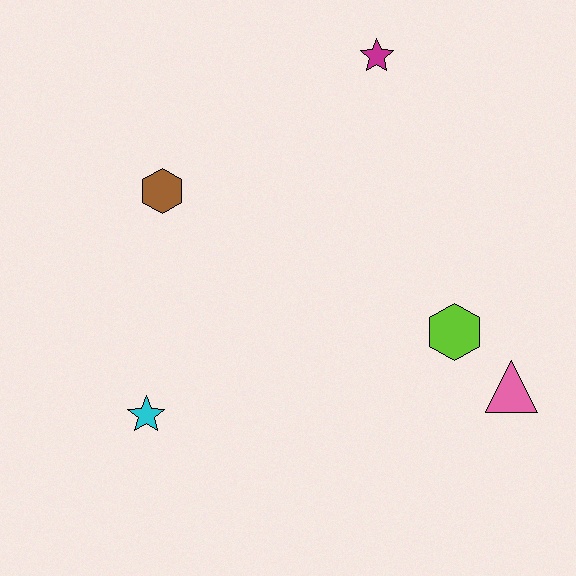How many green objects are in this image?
There are no green objects.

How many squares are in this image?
There are no squares.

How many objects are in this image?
There are 5 objects.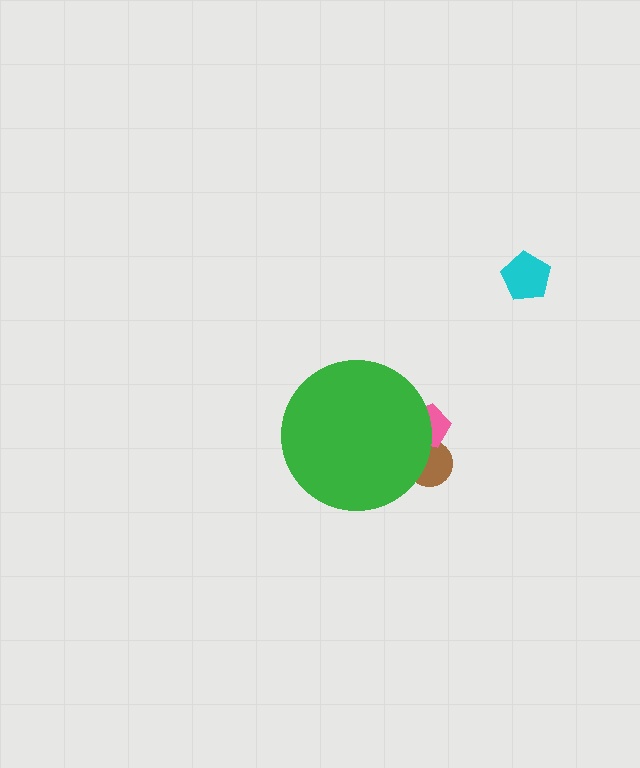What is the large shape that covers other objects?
A green circle.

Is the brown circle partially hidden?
Yes, the brown circle is partially hidden behind the green circle.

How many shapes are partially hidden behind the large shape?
2 shapes are partially hidden.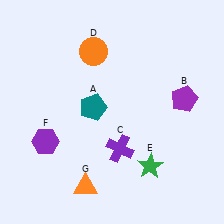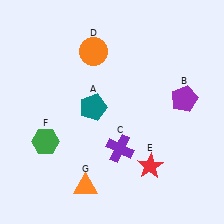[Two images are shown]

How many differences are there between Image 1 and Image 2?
There are 2 differences between the two images.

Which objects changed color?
E changed from green to red. F changed from purple to green.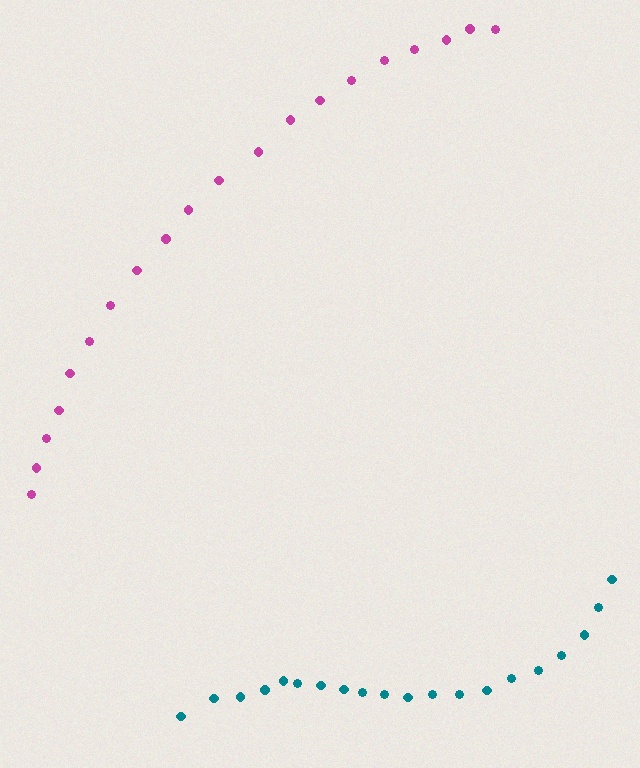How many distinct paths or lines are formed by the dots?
There are 2 distinct paths.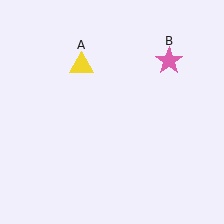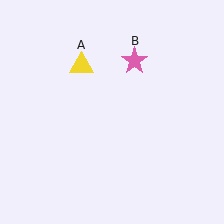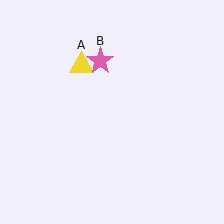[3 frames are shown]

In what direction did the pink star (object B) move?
The pink star (object B) moved left.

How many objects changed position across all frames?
1 object changed position: pink star (object B).